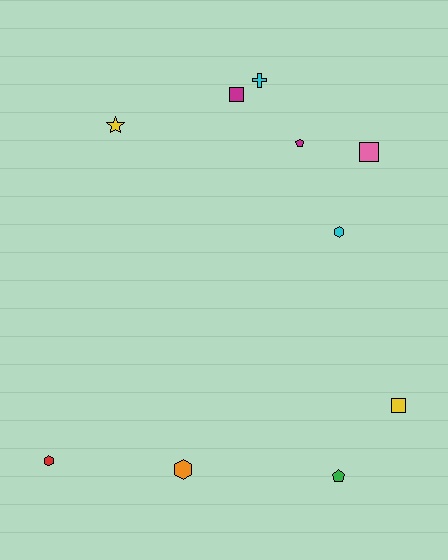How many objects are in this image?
There are 10 objects.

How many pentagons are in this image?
There are 2 pentagons.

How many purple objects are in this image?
There are no purple objects.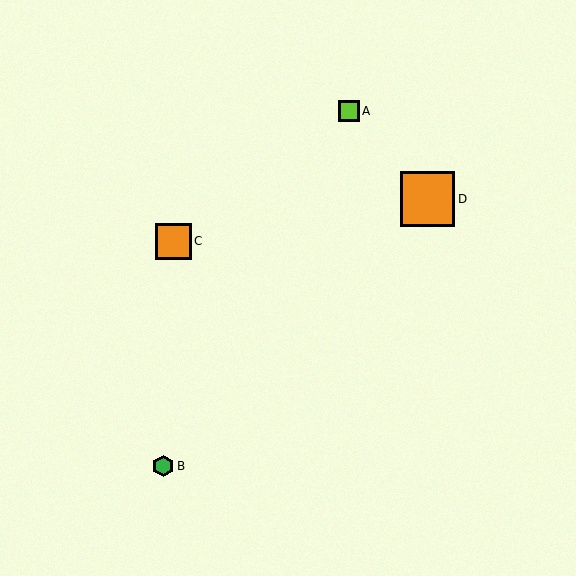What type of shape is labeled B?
Shape B is a green hexagon.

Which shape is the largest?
The orange square (labeled D) is the largest.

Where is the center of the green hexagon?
The center of the green hexagon is at (163, 466).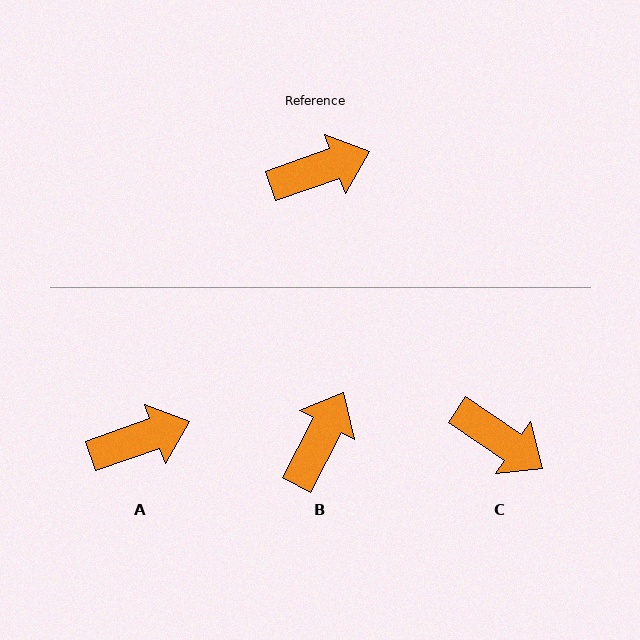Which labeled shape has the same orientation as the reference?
A.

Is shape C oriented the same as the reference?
No, it is off by about 54 degrees.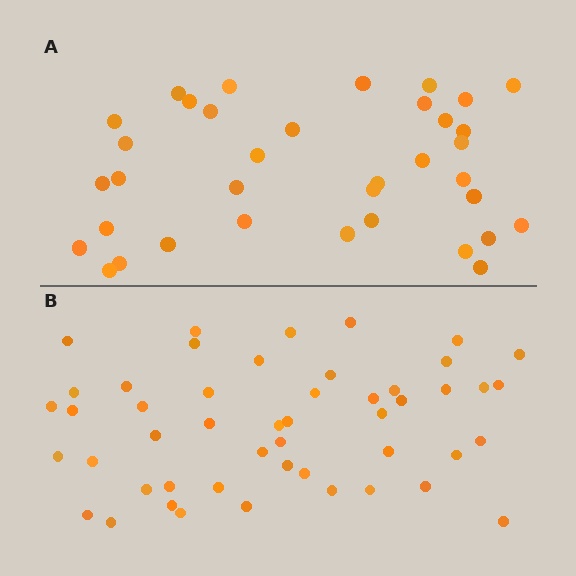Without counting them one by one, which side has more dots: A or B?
Region B (the bottom region) has more dots.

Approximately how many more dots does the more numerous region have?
Region B has approximately 15 more dots than region A.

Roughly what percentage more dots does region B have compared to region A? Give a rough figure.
About 35% more.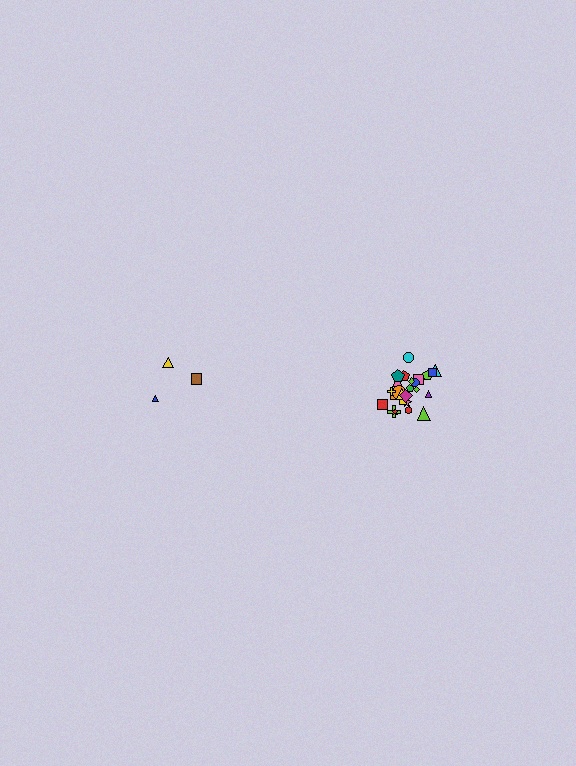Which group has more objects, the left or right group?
The right group.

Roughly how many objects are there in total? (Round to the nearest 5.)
Roughly 30 objects in total.